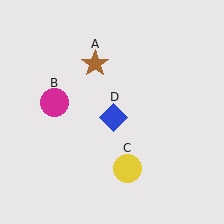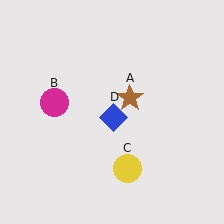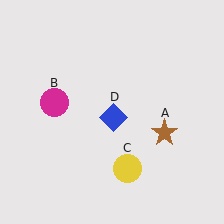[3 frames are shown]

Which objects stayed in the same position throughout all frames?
Magenta circle (object B) and yellow circle (object C) and blue diamond (object D) remained stationary.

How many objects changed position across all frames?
1 object changed position: brown star (object A).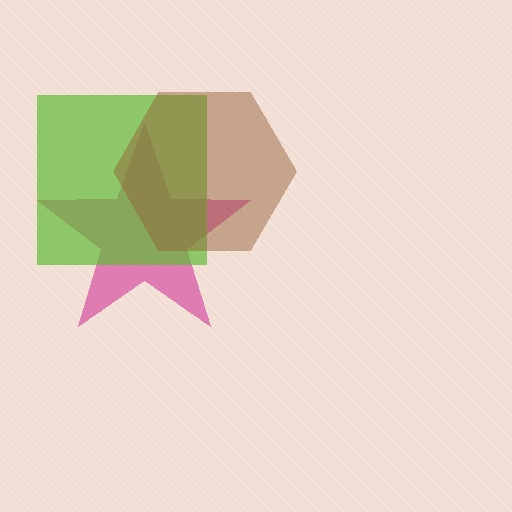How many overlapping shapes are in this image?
There are 3 overlapping shapes in the image.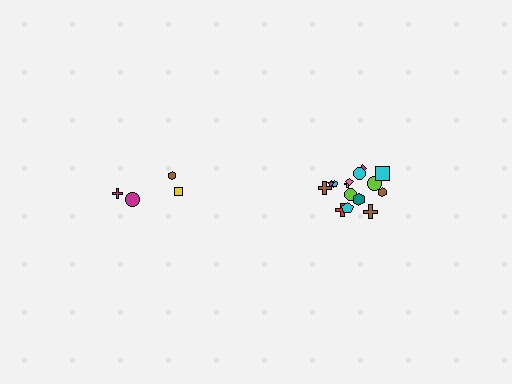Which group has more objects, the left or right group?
The right group.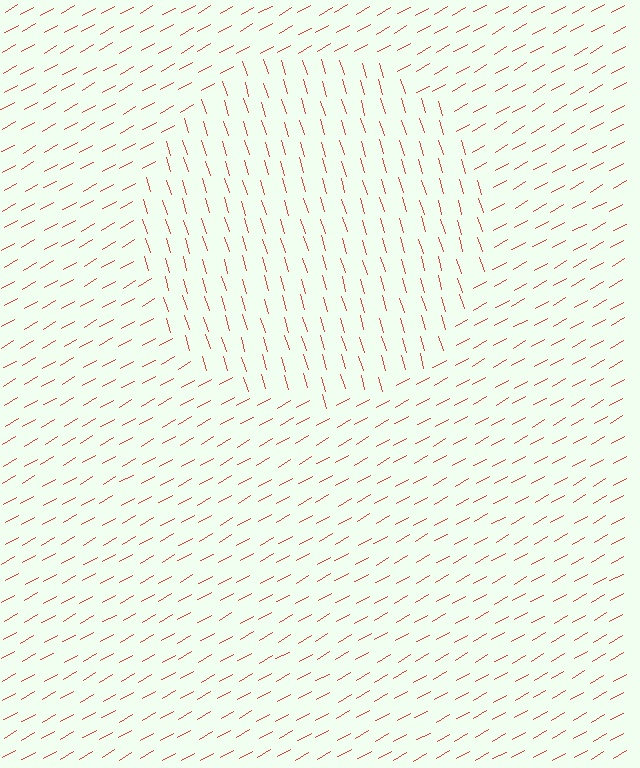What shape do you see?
I see a circle.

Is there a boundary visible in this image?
Yes, there is a texture boundary formed by a change in line orientation.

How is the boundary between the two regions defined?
The boundary is defined purely by a change in line orientation (approximately 78 degrees difference). All lines are the same color and thickness.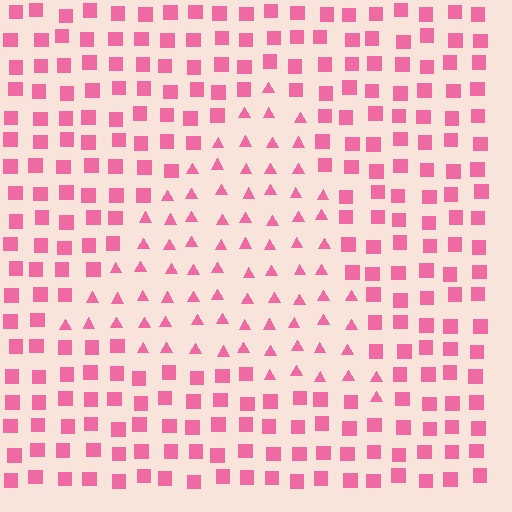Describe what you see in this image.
The image is filled with small pink elements arranged in a uniform grid. A triangle-shaped region contains triangles, while the surrounding area contains squares. The boundary is defined purely by the change in element shape.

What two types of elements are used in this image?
The image uses triangles inside the triangle region and squares outside it.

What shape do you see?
I see a triangle.